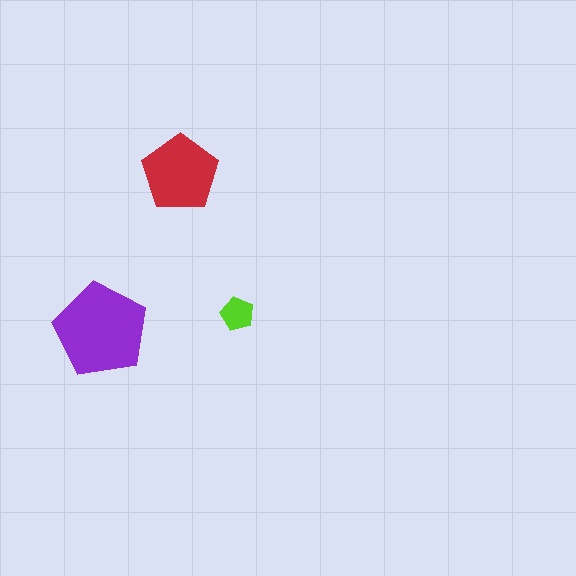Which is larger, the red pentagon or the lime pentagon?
The red one.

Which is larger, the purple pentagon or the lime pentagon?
The purple one.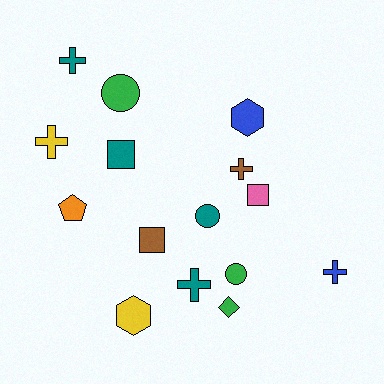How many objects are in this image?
There are 15 objects.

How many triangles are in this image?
There are no triangles.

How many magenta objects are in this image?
There are no magenta objects.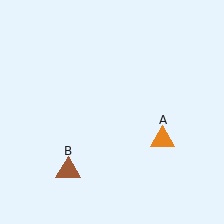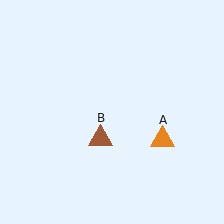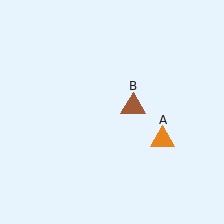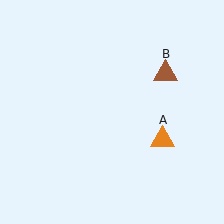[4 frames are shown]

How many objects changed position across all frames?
1 object changed position: brown triangle (object B).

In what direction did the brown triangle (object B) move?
The brown triangle (object B) moved up and to the right.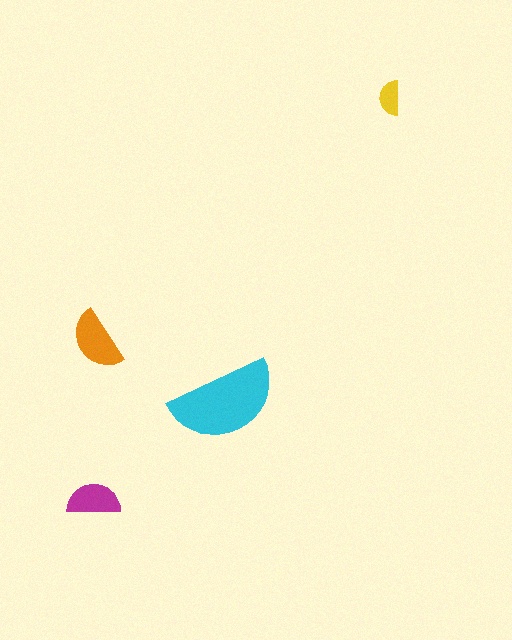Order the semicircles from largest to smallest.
the cyan one, the orange one, the magenta one, the yellow one.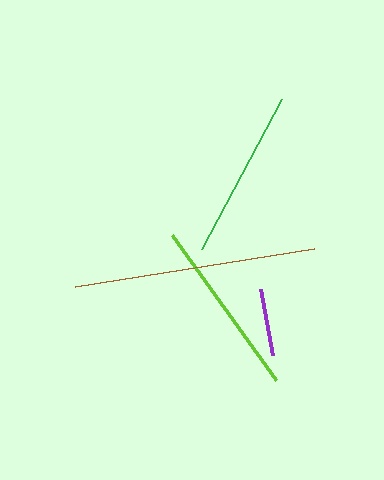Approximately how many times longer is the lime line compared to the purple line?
The lime line is approximately 2.7 times the length of the purple line.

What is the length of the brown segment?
The brown segment is approximately 242 pixels long.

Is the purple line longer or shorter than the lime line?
The lime line is longer than the purple line.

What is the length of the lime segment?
The lime segment is approximately 178 pixels long.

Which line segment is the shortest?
The purple line is the shortest at approximately 67 pixels.